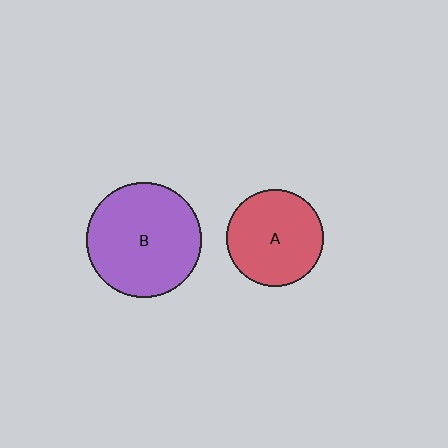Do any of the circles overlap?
No, none of the circles overlap.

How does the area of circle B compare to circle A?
Approximately 1.4 times.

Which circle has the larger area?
Circle B (purple).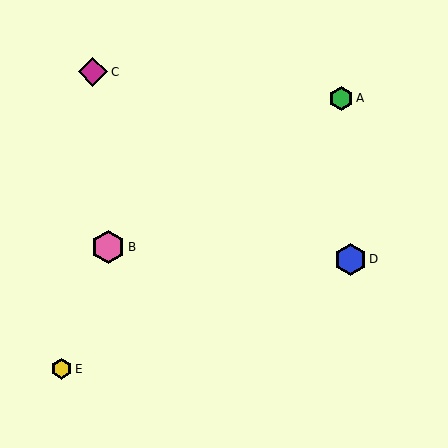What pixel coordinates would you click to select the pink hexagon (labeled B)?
Click at (108, 247) to select the pink hexagon B.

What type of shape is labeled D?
Shape D is a blue hexagon.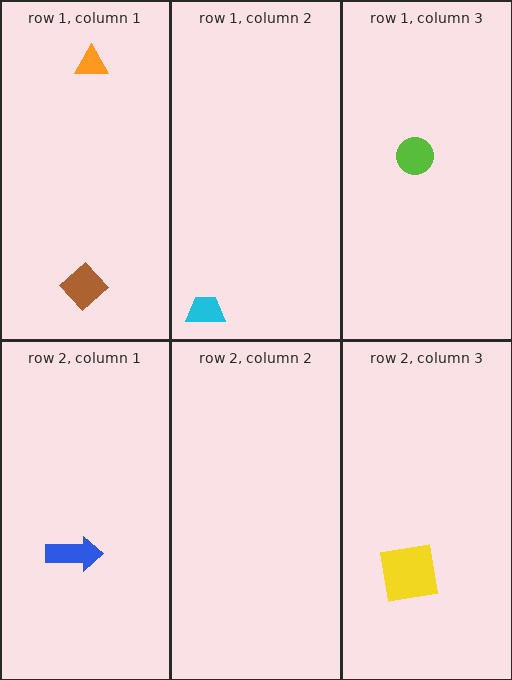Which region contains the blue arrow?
The row 2, column 1 region.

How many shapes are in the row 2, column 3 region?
1.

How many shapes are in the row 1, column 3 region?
1.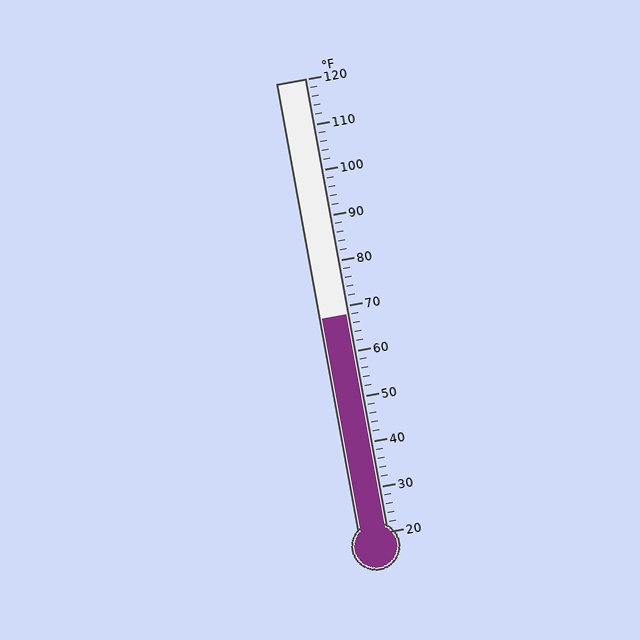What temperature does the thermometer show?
The thermometer shows approximately 68°F.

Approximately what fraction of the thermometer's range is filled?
The thermometer is filled to approximately 50% of its range.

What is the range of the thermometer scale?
The thermometer scale ranges from 20°F to 120°F.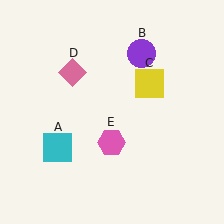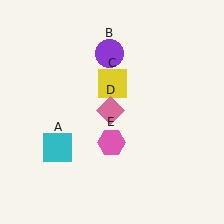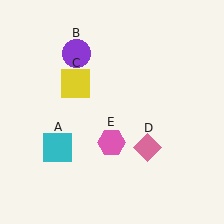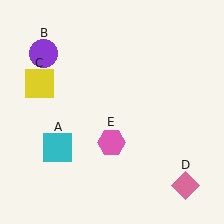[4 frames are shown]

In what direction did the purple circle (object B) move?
The purple circle (object B) moved left.